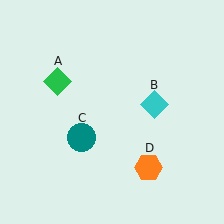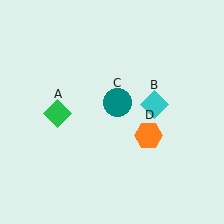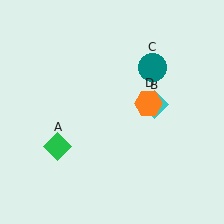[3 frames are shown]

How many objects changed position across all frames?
3 objects changed position: green diamond (object A), teal circle (object C), orange hexagon (object D).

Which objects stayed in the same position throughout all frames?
Cyan diamond (object B) remained stationary.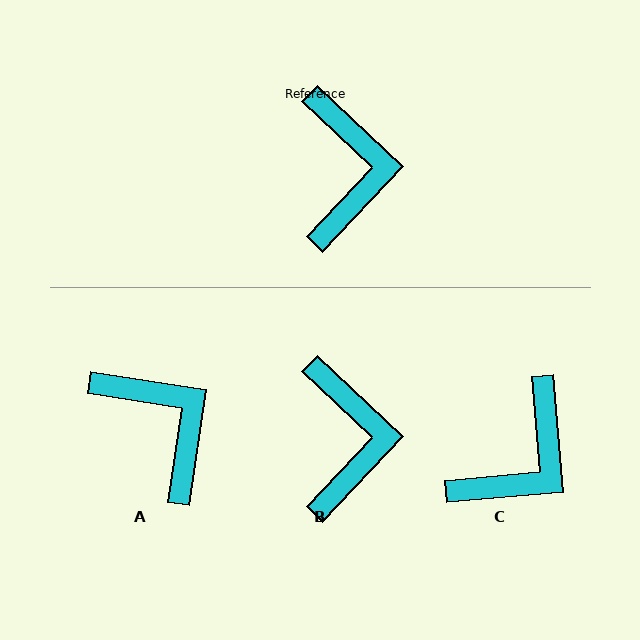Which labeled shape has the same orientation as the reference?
B.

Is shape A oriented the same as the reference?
No, it is off by about 35 degrees.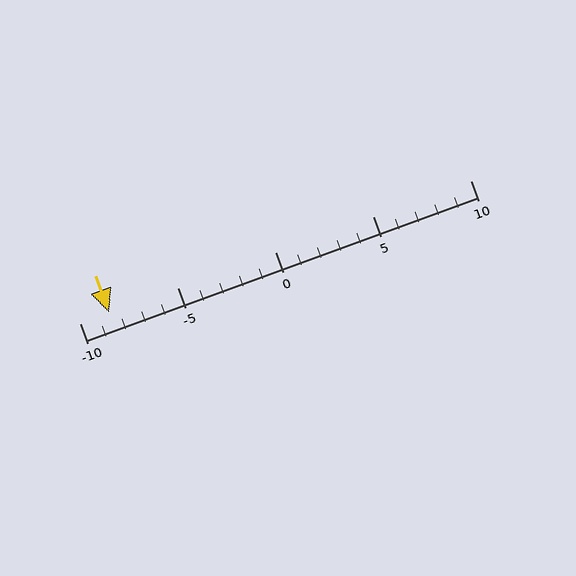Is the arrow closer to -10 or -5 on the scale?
The arrow is closer to -10.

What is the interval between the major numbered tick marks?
The major tick marks are spaced 5 units apart.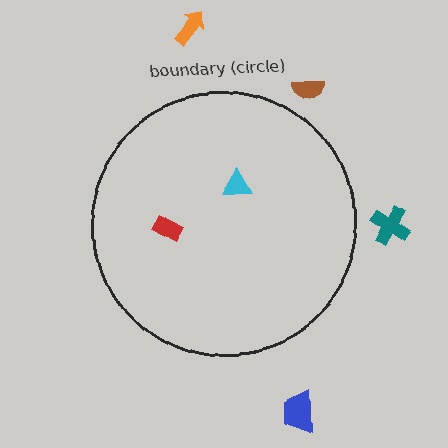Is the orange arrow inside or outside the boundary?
Outside.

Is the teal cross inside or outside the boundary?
Outside.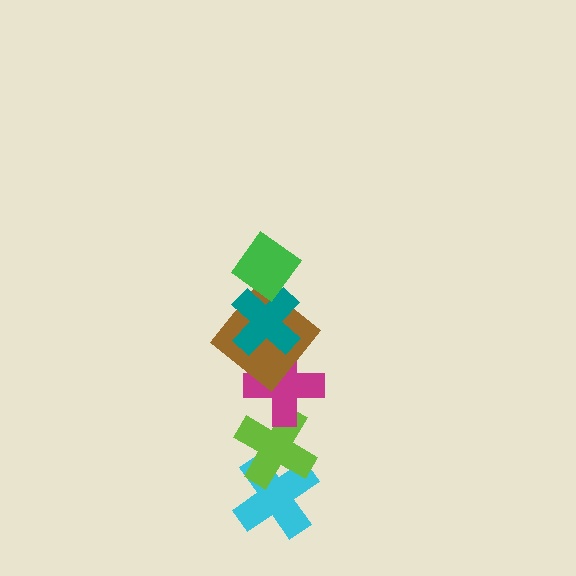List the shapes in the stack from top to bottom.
From top to bottom: the green diamond, the teal cross, the brown diamond, the magenta cross, the lime cross, the cyan cross.